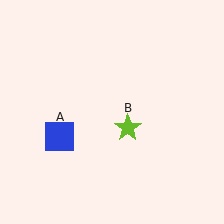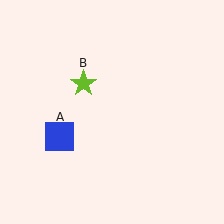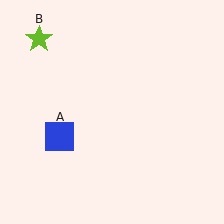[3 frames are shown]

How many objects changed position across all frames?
1 object changed position: lime star (object B).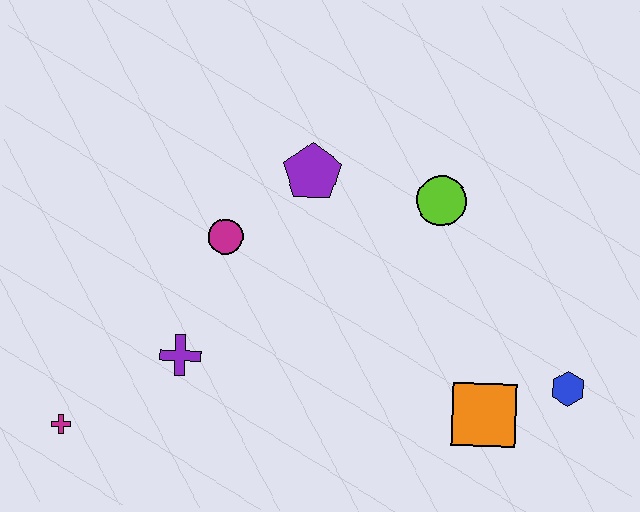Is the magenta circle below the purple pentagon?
Yes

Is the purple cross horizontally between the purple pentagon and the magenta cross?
Yes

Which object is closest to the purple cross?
The magenta circle is closest to the purple cross.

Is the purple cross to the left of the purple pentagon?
Yes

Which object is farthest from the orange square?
The magenta cross is farthest from the orange square.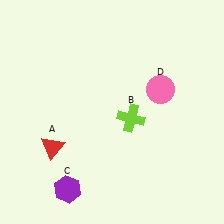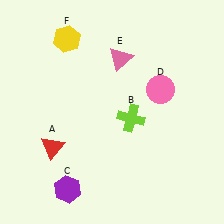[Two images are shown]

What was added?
A pink triangle (E), a yellow hexagon (F) were added in Image 2.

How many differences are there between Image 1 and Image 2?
There are 2 differences between the two images.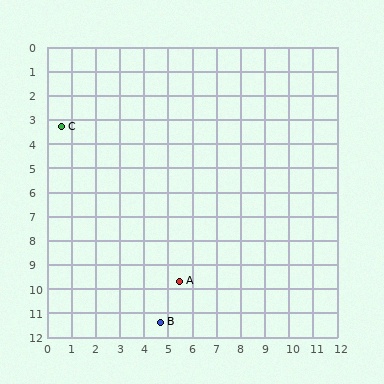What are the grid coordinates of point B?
Point B is at approximately (4.7, 11.4).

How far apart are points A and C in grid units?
Points A and C are about 8.1 grid units apart.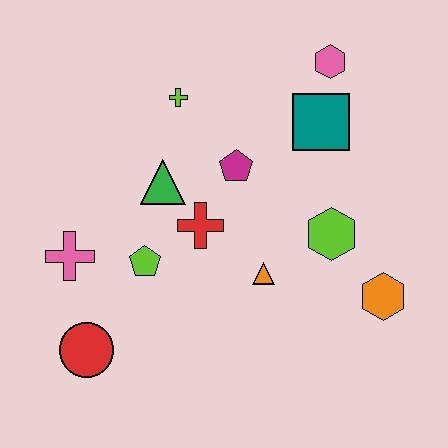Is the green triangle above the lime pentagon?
Yes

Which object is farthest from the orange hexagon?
The pink cross is farthest from the orange hexagon.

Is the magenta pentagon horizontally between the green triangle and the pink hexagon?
Yes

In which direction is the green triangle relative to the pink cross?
The green triangle is to the right of the pink cross.